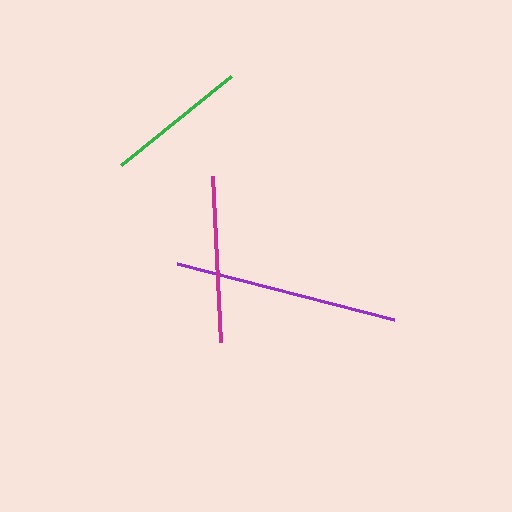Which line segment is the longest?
The purple line is the longest at approximately 224 pixels.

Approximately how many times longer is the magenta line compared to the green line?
The magenta line is approximately 1.2 times the length of the green line.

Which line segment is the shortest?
The green line is the shortest at approximately 141 pixels.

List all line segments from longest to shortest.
From longest to shortest: purple, magenta, green.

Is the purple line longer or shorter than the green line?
The purple line is longer than the green line.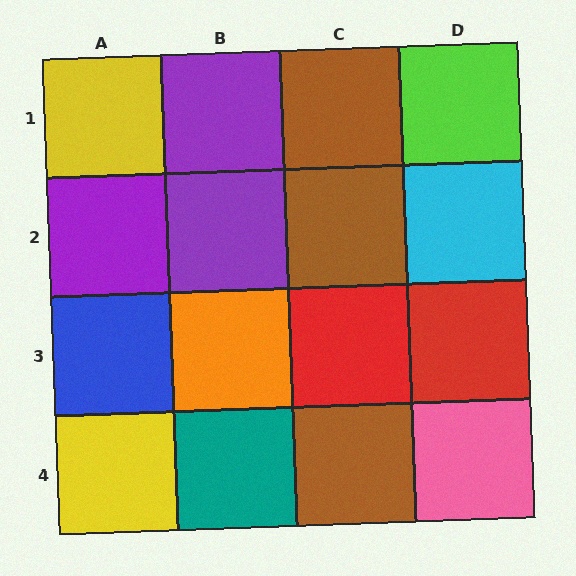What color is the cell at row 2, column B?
Purple.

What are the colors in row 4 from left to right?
Yellow, teal, brown, pink.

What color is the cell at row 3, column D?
Red.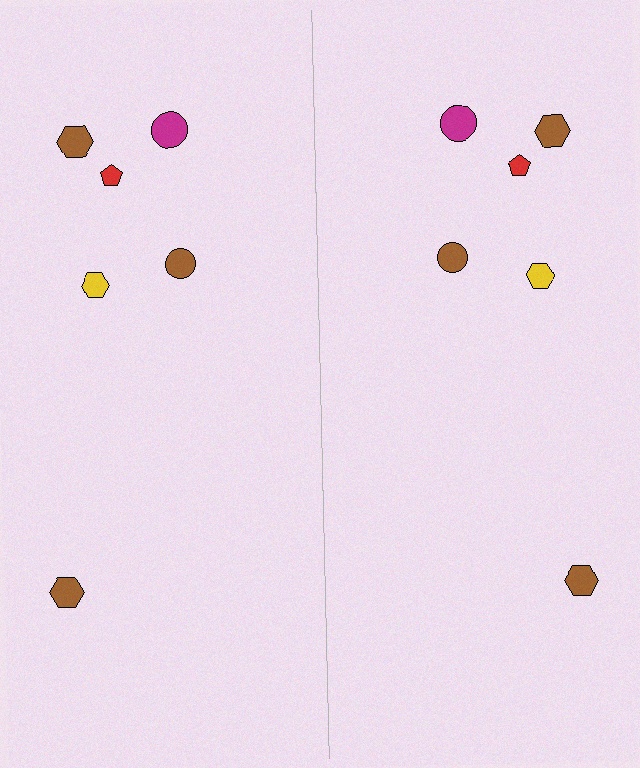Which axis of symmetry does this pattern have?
The pattern has a vertical axis of symmetry running through the center of the image.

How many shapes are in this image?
There are 12 shapes in this image.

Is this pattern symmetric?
Yes, this pattern has bilateral (reflection) symmetry.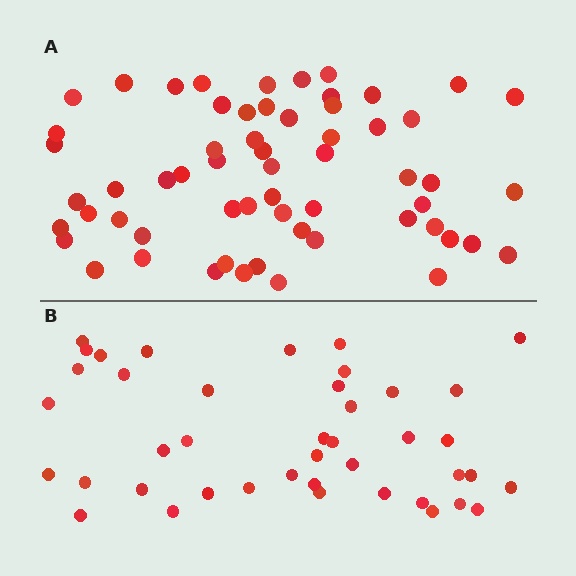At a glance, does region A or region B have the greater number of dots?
Region A (the top region) has more dots.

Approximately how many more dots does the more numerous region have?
Region A has approximately 20 more dots than region B.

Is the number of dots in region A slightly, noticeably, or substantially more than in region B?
Region A has noticeably more, but not dramatically so. The ratio is roughly 1.4 to 1.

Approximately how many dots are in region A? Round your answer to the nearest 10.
About 60 dots.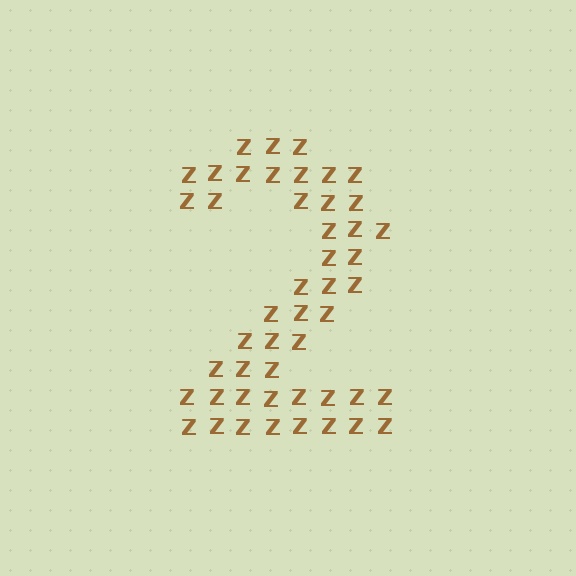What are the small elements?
The small elements are letter Z's.